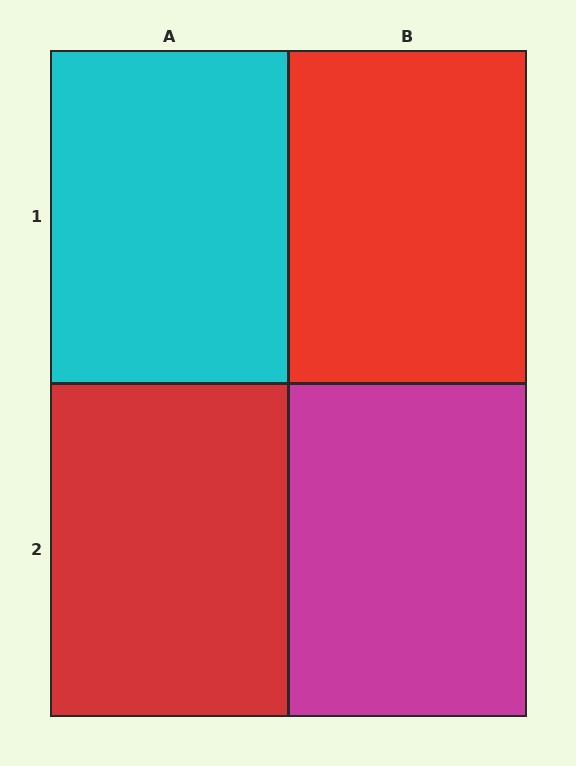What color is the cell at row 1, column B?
Red.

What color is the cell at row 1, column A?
Cyan.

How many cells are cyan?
1 cell is cyan.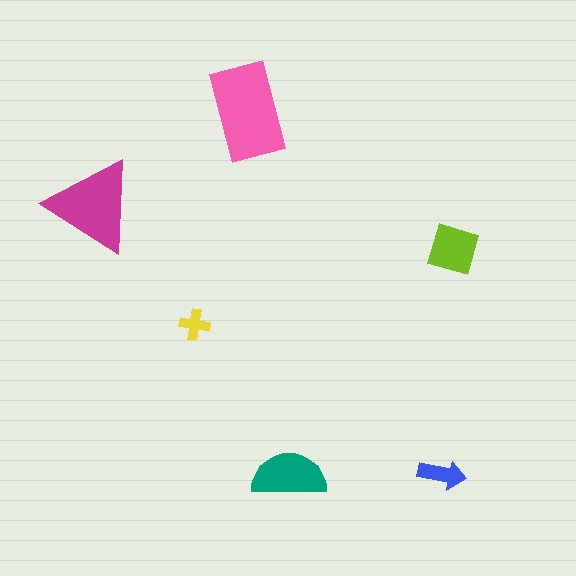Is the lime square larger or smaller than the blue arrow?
Larger.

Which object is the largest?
The pink rectangle.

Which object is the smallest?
The yellow cross.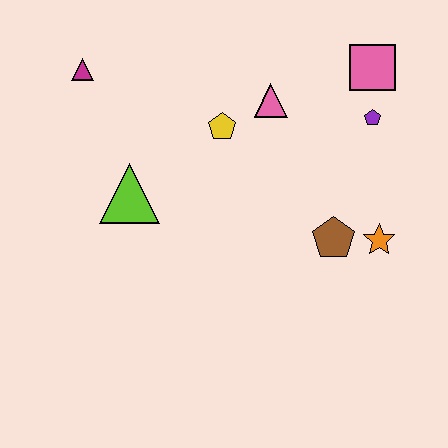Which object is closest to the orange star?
The brown pentagon is closest to the orange star.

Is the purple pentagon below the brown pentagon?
No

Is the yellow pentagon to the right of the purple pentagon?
No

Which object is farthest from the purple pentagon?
The magenta triangle is farthest from the purple pentagon.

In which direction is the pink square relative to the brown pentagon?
The pink square is above the brown pentagon.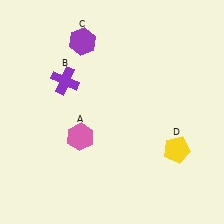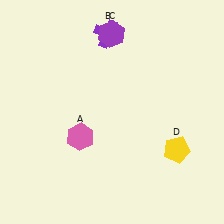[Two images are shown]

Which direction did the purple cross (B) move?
The purple cross (B) moved up.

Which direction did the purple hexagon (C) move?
The purple hexagon (C) moved right.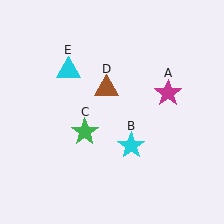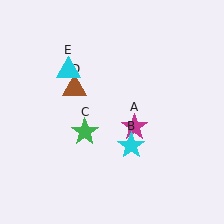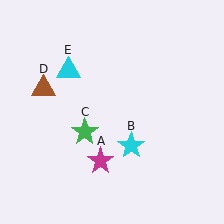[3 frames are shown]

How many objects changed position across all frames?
2 objects changed position: magenta star (object A), brown triangle (object D).